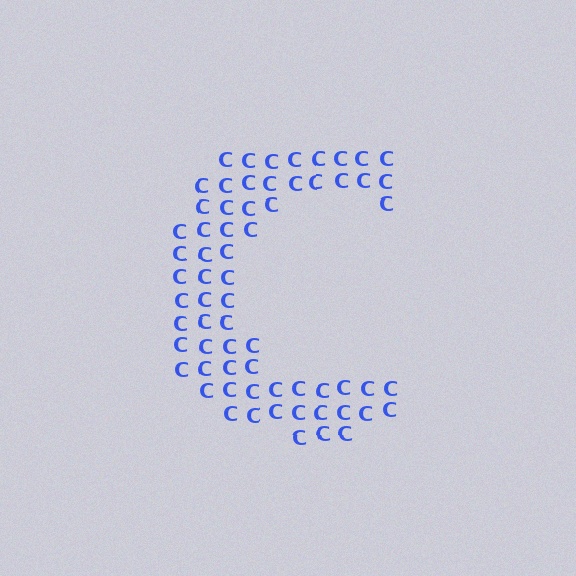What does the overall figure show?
The overall figure shows the letter C.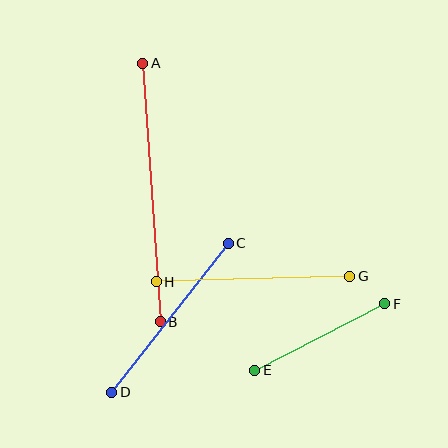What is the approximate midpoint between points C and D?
The midpoint is at approximately (170, 318) pixels.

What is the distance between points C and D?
The distance is approximately 189 pixels.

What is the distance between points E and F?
The distance is approximately 146 pixels.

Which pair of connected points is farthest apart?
Points A and B are farthest apart.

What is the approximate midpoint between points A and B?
The midpoint is at approximately (151, 193) pixels.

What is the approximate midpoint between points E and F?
The midpoint is at approximately (320, 337) pixels.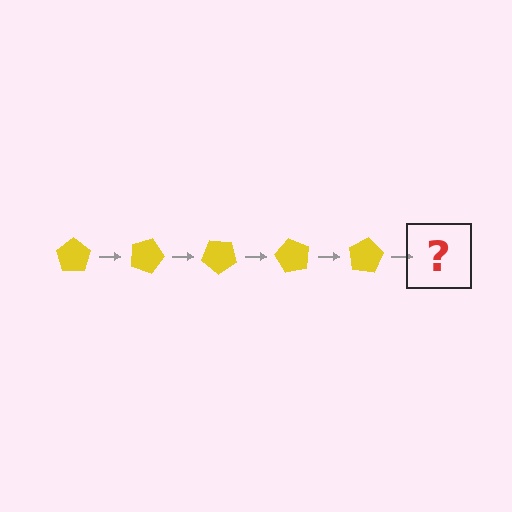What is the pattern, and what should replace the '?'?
The pattern is that the pentagon rotates 20 degrees each step. The '?' should be a yellow pentagon rotated 100 degrees.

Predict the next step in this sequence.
The next step is a yellow pentagon rotated 100 degrees.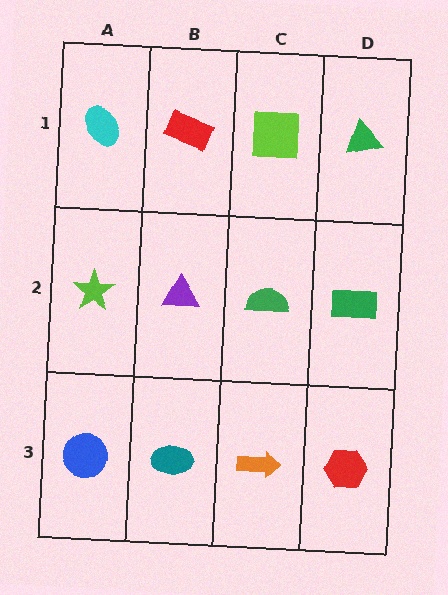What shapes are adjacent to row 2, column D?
A green triangle (row 1, column D), a red hexagon (row 3, column D), a green semicircle (row 2, column C).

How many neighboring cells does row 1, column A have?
2.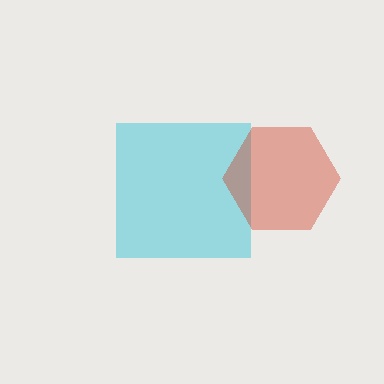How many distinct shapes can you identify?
There are 2 distinct shapes: a cyan square, a red hexagon.